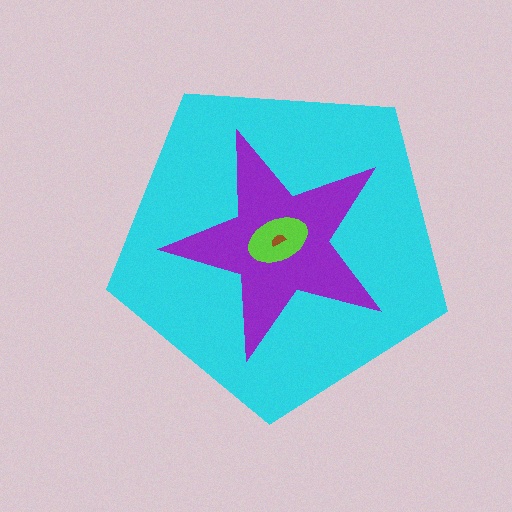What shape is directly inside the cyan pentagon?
The purple star.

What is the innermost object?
The brown semicircle.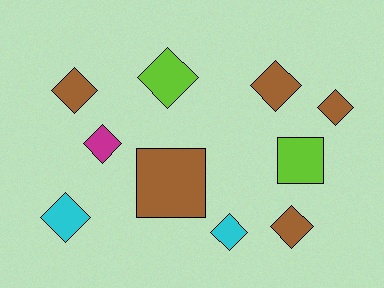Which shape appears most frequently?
Diamond, with 8 objects.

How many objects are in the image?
There are 10 objects.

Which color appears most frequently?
Brown, with 5 objects.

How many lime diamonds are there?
There is 1 lime diamond.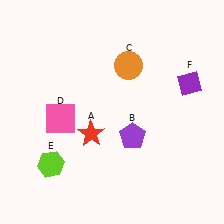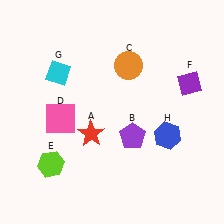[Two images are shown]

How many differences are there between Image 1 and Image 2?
There are 2 differences between the two images.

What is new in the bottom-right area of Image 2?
A blue hexagon (H) was added in the bottom-right area of Image 2.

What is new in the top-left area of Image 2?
A cyan diamond (G) was added in the top-left area of Image 2.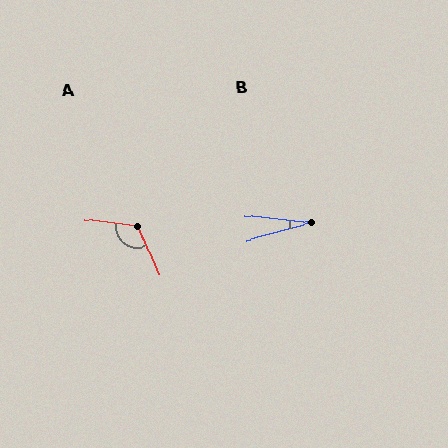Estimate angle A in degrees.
Approximately 119 degrees.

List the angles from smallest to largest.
B (21°), A (119°).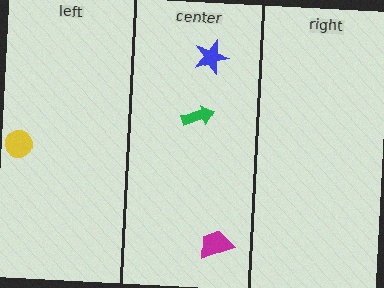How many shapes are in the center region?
3.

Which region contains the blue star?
The center region.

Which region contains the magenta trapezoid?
The center region.